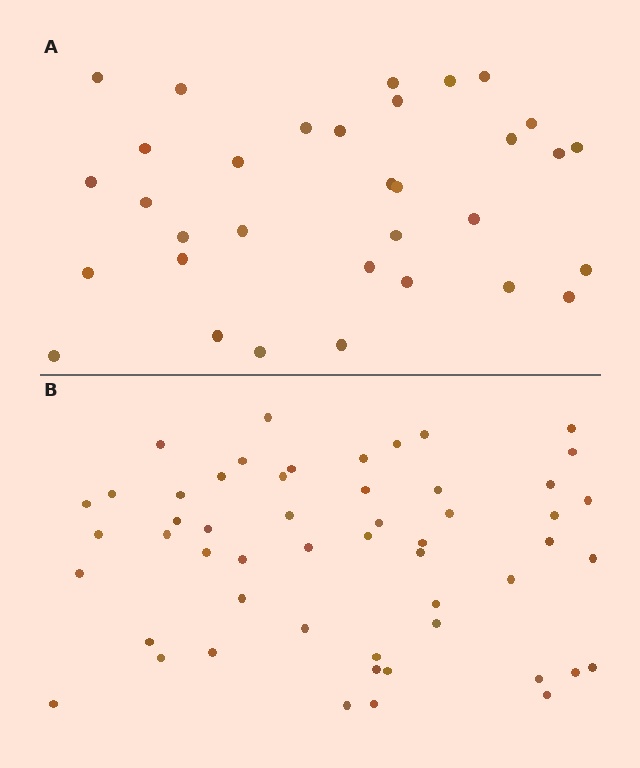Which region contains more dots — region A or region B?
Region B (the bottom region) has more dots.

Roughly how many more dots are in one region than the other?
Region B has approximately 20 more dots than region A.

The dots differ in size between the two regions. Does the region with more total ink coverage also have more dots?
No. Region A has more total ink coverage because its dots are larger, but region B actually contains more individual dots. Total area can be misleading — the number of items is what matters here.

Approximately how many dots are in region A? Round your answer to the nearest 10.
About 30 dots. (The exact count is 33, which rounds to 30.)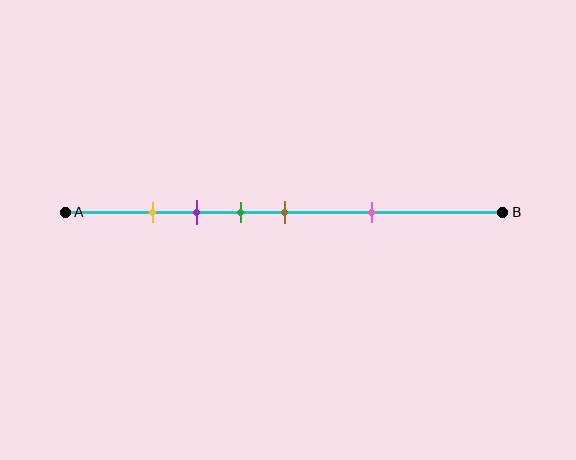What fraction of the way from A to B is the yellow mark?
The yellow mark is approximately 20% (0.2) of the way from A to B.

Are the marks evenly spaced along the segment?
No, the marks are not evenly spaced.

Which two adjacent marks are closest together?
The yellow and purple marks are the closest adjacent pair.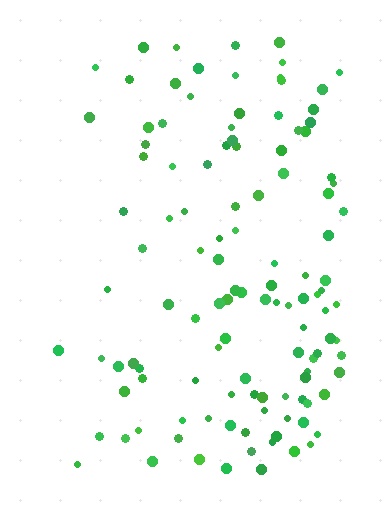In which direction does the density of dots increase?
From left to right, with the right side densest.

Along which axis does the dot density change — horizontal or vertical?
Horizontal.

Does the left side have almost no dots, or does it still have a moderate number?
Still a moderate number, just noticeably fewer than the right.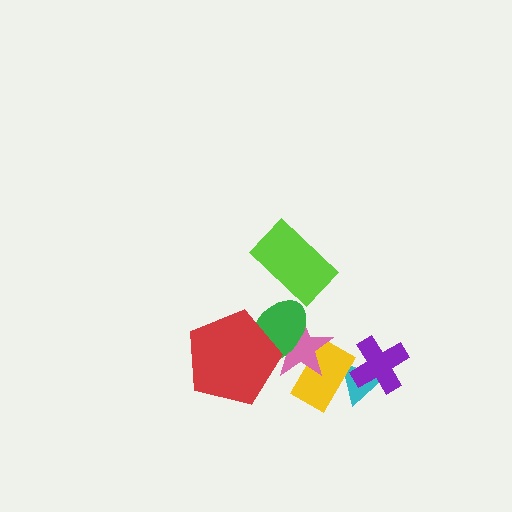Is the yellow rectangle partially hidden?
Yes, it is partially covered by another shape.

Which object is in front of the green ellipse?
The red pentagon is in front of the green ellipse.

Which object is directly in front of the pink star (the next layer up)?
The green ellipse is directly in front of the pink star.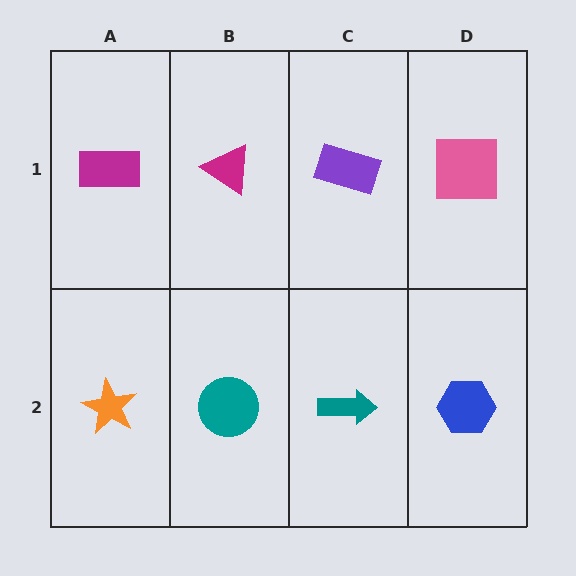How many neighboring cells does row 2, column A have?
2.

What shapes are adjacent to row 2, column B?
A magenta triangle (row 1, column B), an orange star (row 2, column A), a teal arrow (row 2, column C).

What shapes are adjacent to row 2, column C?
A purple rectangle (row 1, column C), a teal circle (row 2, column B), a blue hexagon (row 2, column D).